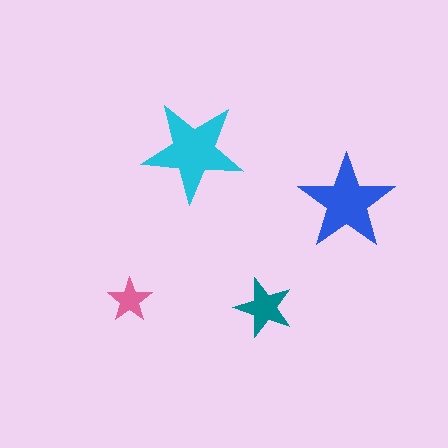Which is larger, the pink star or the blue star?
The blue one.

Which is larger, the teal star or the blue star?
The blue one.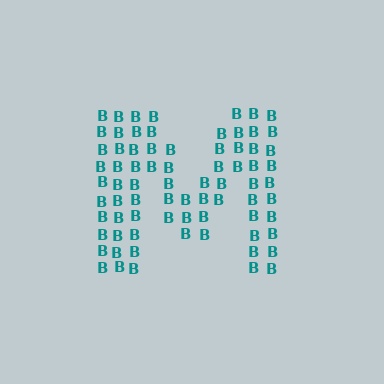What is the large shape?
The large shape is the letter M.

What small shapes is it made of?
It is made of small letter B's.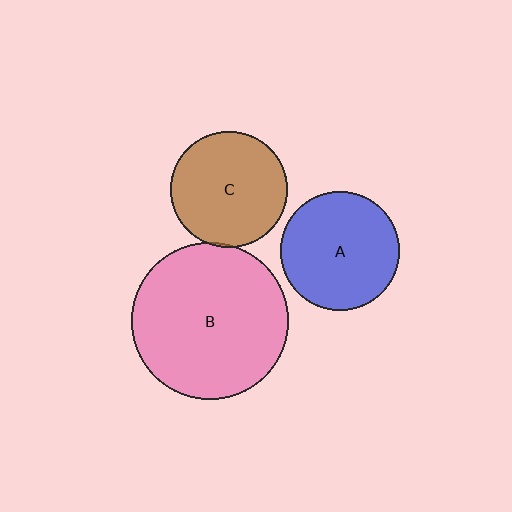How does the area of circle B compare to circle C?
Approximately 1.8 times.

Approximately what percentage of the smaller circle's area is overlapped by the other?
Approximately 5%.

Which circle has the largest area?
Circle B (pink).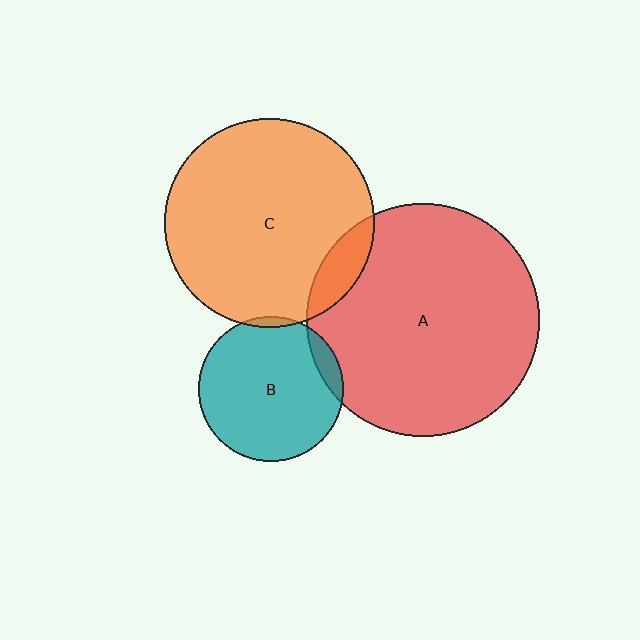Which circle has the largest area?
Circle A (red).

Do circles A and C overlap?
Yes.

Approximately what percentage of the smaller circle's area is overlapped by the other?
Approximately 10%.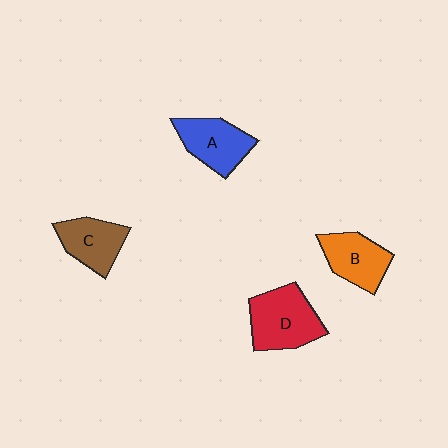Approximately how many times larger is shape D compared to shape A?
Approximately 1.2 times.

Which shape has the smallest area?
Shape C (brown).